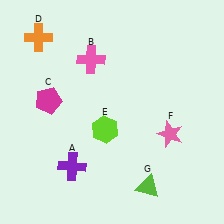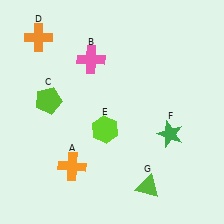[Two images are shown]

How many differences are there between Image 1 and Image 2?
There are 3 differences between the two images.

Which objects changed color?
A changed from purple to orange. C changed from magenta to lime. F changed from pink to green.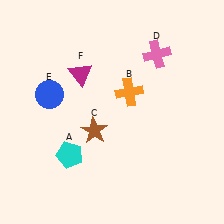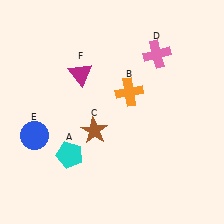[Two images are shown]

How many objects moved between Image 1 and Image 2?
1 object moved between the two images.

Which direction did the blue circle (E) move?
The blue circle (E) moved down.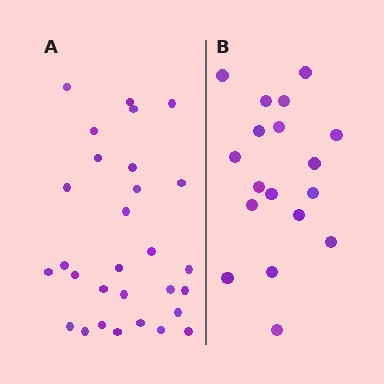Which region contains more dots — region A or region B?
Region A (the left region) has more dots.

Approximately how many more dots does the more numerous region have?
Region A has roughly 12 or so more dots than region B.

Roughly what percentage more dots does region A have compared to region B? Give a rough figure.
About 60% more.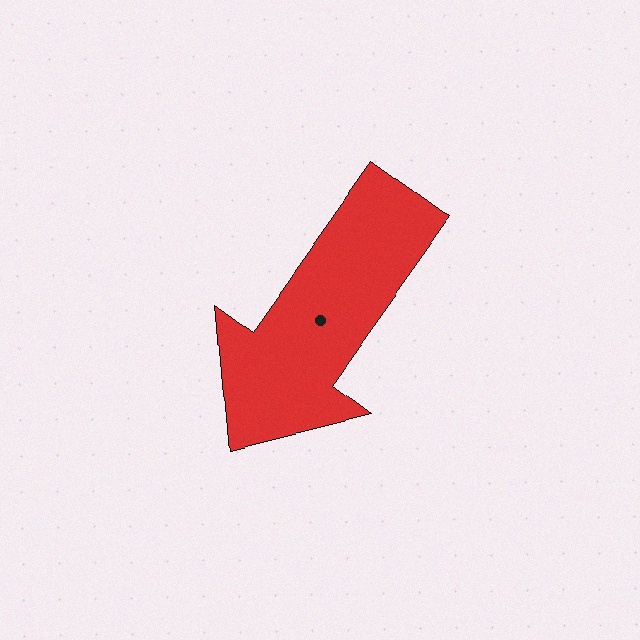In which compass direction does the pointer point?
Southwest.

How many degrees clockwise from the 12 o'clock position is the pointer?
Approximately 216 degrees.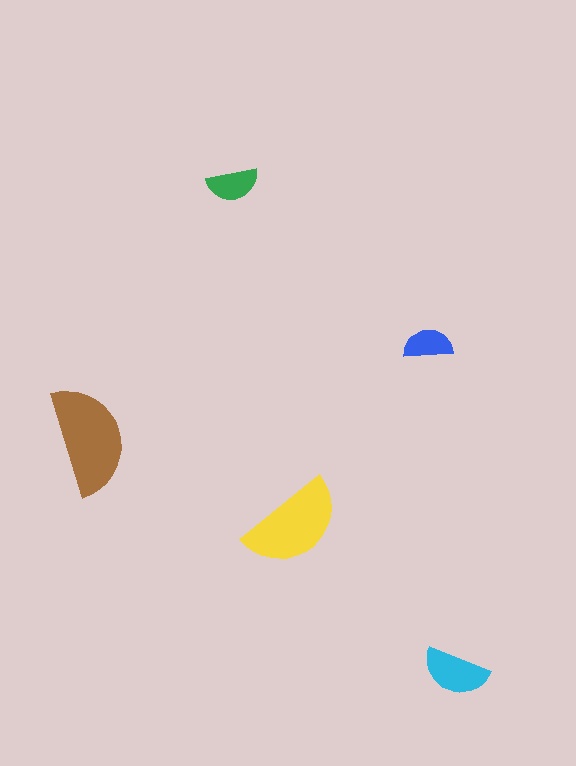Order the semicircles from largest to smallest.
the brown one, the yellow one, the cyan one, the green one, the blue one.